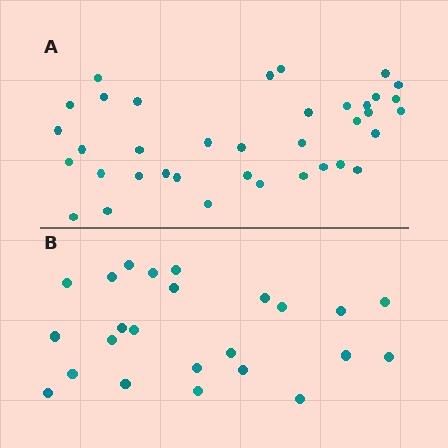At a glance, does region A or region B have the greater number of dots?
Region A (the top region) has more dots.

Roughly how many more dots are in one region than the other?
Region A has approximately 15 more dots than region B.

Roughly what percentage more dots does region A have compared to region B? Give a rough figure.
About 55% more.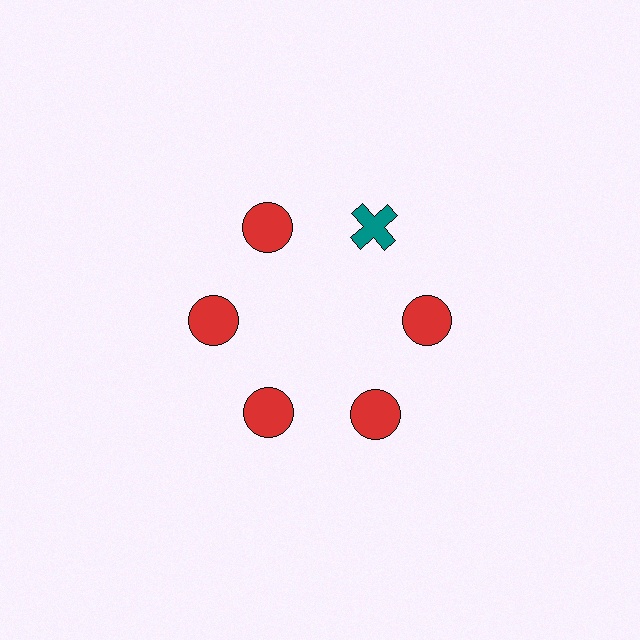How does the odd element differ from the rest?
It differs in both color (teal instead of red) and shape (cross instead of circle).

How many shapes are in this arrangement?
There are 6 shapes arranged in a ring pattern.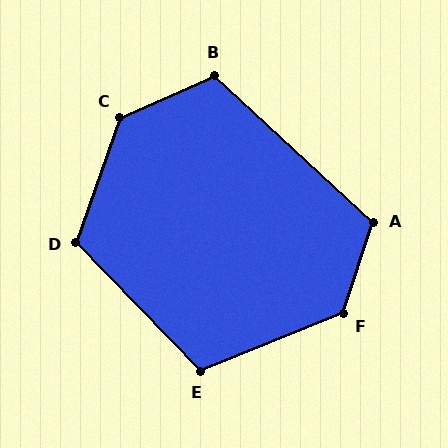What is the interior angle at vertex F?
Approximately 130 degrees (obtuse).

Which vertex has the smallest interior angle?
E, at approximately 112 degrees.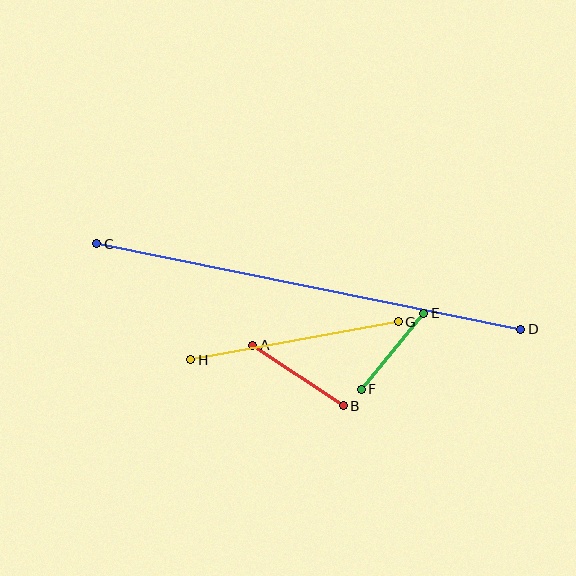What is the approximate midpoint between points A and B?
The midpoint is at approximately (298, 375) pixels.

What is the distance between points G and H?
The distance is approximately 211 pixels.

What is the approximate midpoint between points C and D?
The midpoint is at approximately (309, 287) pixels.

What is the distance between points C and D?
The distance is approximately 433 pixels.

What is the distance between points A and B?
The distance is approximately 109 pixels.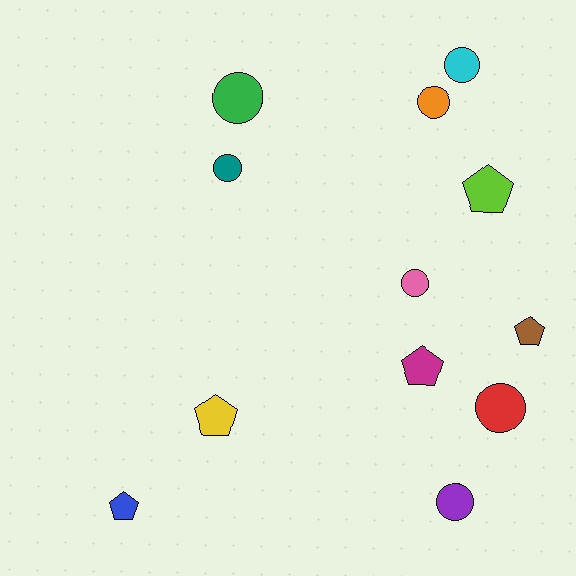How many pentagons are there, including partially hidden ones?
There are 5 pentagons.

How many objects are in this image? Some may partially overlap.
There are 12 objects.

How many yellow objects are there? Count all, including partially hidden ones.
There is 1 yellow object.